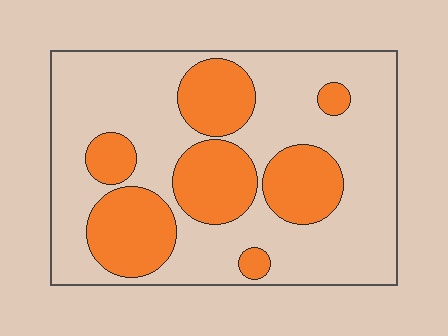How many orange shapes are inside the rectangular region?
7.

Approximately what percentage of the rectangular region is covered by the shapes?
Approximately 30%.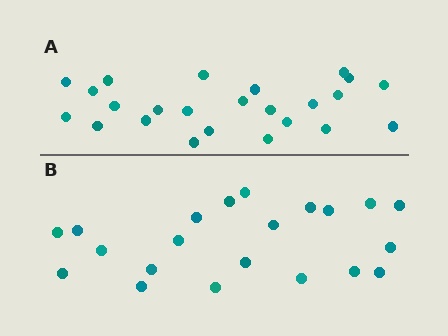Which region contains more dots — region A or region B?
Region A (the top region) has more dots.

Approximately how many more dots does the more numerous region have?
Region A has just a few more — roughly 2 or 3 more dots than region B.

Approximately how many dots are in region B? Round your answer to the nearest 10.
About 20 dots. (The exact count is 21, which rounds to 20.)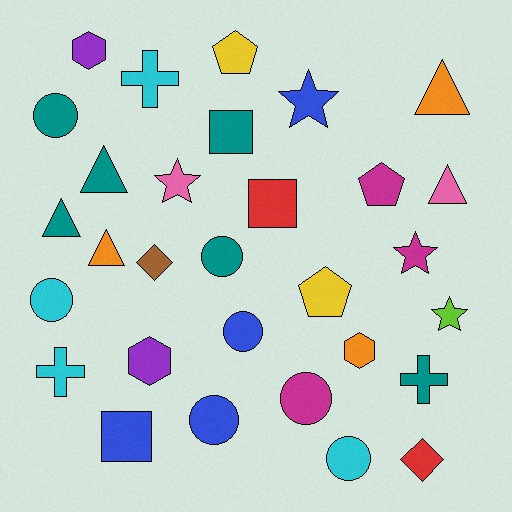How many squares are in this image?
There are 3 squares.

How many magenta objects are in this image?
There are 3 magenta objects.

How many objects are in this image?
There are 30 objects.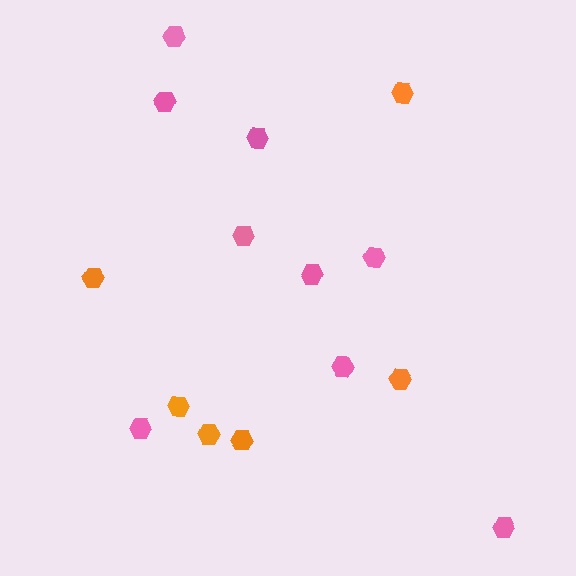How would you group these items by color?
There are 2 groups: one group of orange hexagons (6) and one group of pink hexagons (9).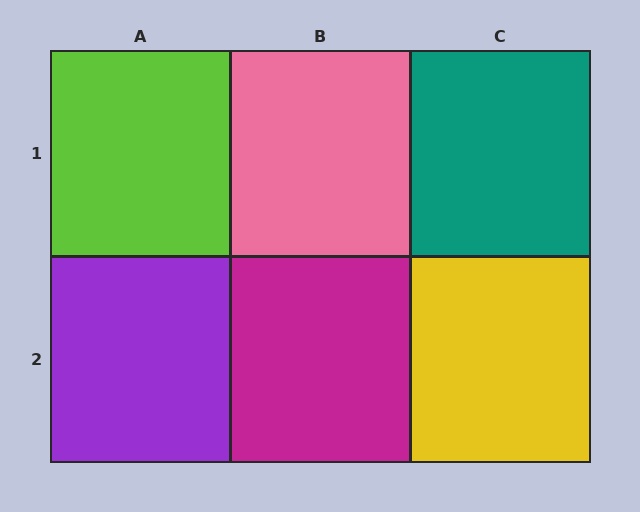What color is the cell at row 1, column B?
Pink.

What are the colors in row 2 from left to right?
Purple, magenta, yellow.